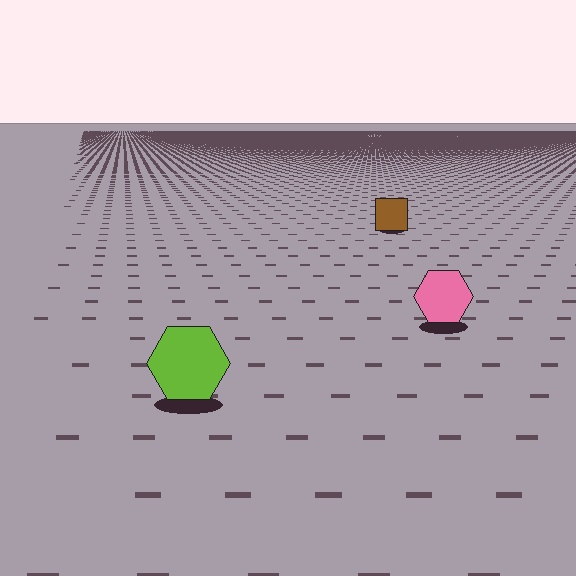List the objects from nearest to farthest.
From nearest to farthest: the lime hexagon, the pink hexagon, the brown square.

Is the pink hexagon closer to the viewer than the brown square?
Yes. The pink hexagon is closer — you can tell from the texture gradient: the ground texture is coarser near it.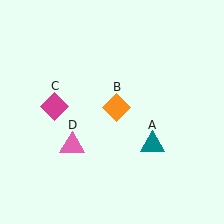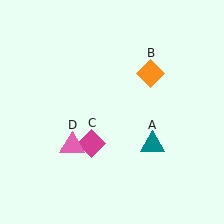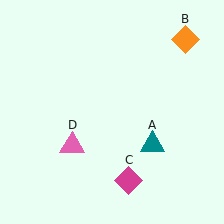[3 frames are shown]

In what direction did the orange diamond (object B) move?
The orange diamond (object B) moved up and to the right.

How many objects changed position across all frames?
2 objects changed position: orange diamond (object B), magenta diamond (object C).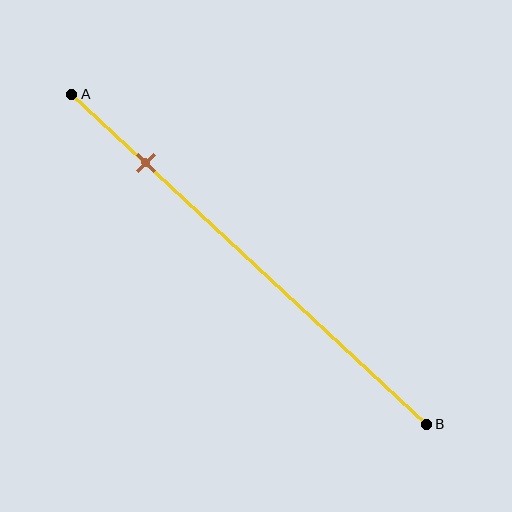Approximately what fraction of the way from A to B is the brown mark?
The brown mark is approximately 20% of the way from A to B.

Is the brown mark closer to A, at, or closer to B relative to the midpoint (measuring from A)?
The brown mark is closer to point A than the midpoint of segment AB.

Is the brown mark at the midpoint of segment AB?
No, the mark is at about 20% from A, not at the 50% midpoint.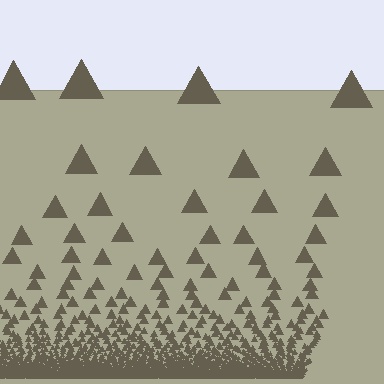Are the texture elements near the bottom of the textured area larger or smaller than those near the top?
Smaller. The gradient is inverted — elements near the bottom are smaller and denser.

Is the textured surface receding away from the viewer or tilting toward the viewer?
The surface appears to tilt toward the viewer. Texture elements get larger and sparser toward the top.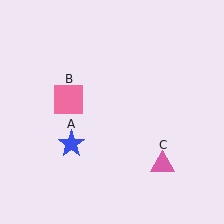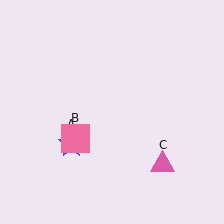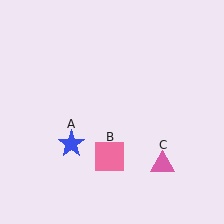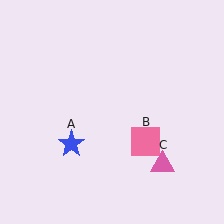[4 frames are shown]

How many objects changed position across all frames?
1 object changed position: pink square (object B).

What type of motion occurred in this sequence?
The pink square (object B) rotated counterclockwise around the center of the scene.